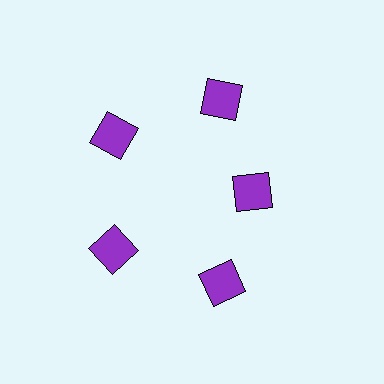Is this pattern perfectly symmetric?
No. The 5 purple squares are arranged in a ring, but one element near the 3 o'clock position is pulled inward toward the center, breaking the 5-fold rotational symmetry.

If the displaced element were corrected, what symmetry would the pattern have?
It would have 5-fold rotational symmetry — the pattern would map onto itself every 72 degrees.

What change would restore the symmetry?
The symmetry would be restored by moving it outward, back onto the ring so that all 5 squares sit at equal angles and equal distance from the center.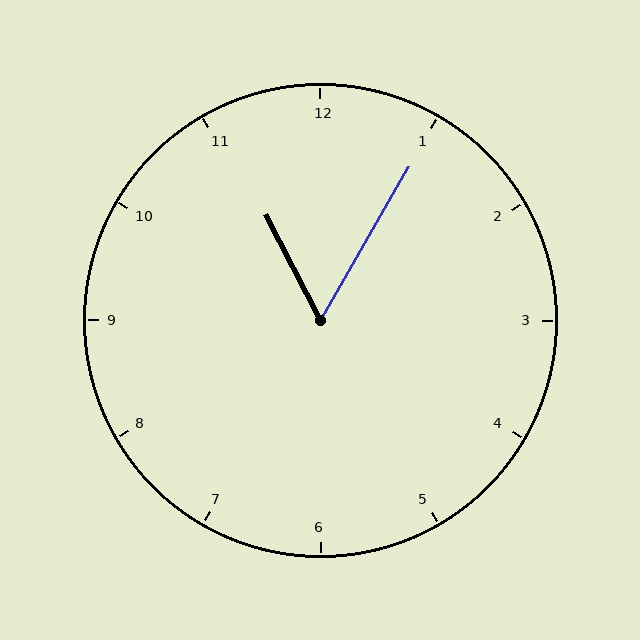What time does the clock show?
11:05.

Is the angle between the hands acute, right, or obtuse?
It is acute.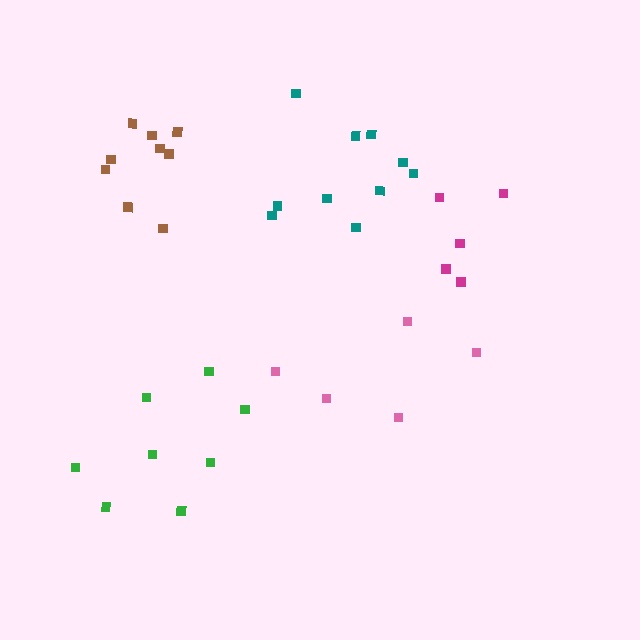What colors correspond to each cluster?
The clusters are colored: magenta, brown, green, pink, teal.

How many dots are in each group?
Group 1: 5 dots, Group 2: 9 dots, Group 3: 8 dots, Group 4: 5 dots, Group 5: 10 dots (37 total).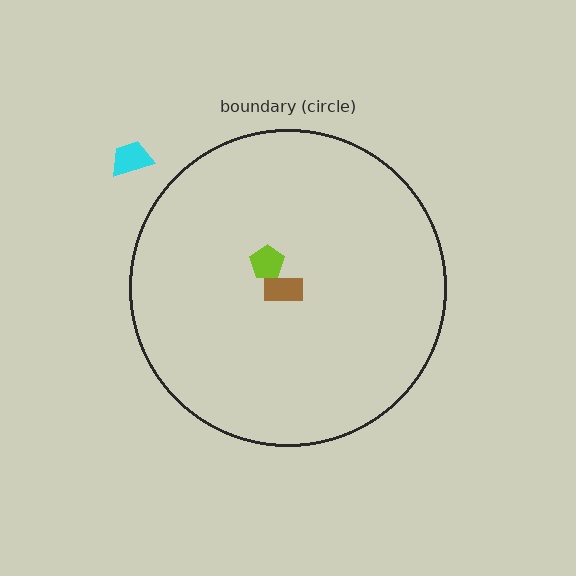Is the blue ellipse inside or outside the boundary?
Inside.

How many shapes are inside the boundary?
3 inside, 1 outside.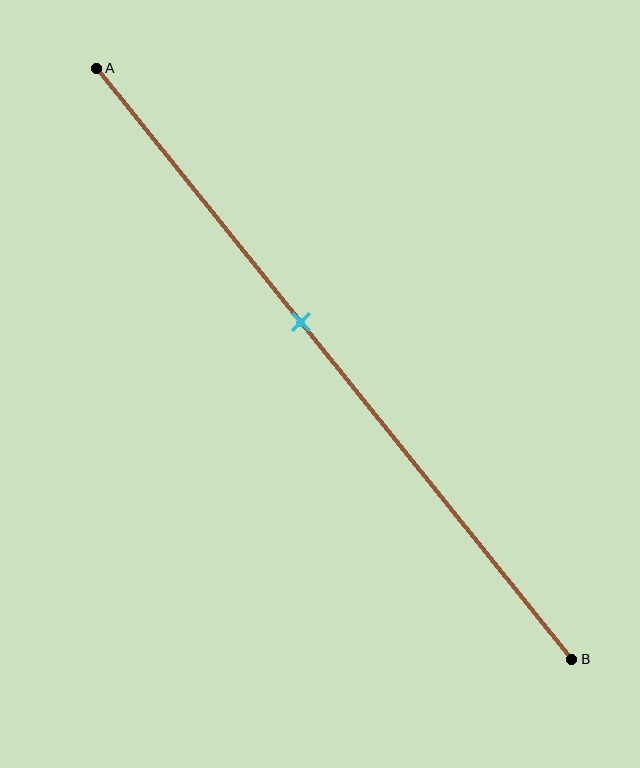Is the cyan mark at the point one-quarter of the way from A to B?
No, the mark is at about 45% from A, not at the 25% one-quarter point.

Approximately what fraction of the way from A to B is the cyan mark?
The cyan mark is approximately 45% of the way from A to B.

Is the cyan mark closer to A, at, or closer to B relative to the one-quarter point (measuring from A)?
The cyan mark is closer to point B than the one-quarter point of segment AB.